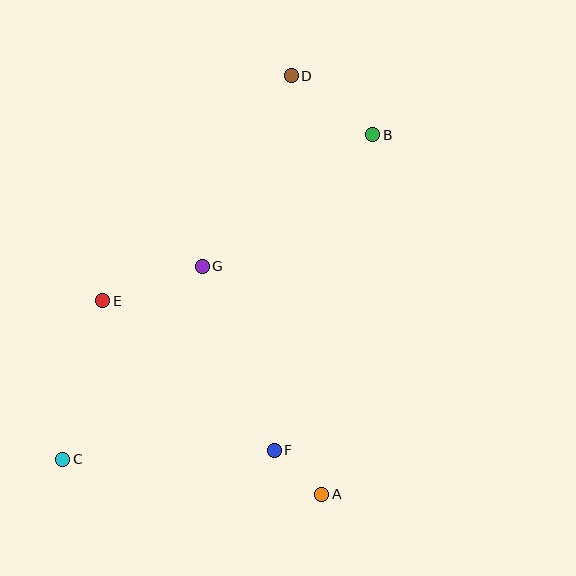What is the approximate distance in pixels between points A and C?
The distance between A and C is approximately 261 pixels.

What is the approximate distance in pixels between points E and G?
The distance between E and G is approximately 106 pixels.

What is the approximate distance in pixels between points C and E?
The distance between C and E is approximately 163 pixels.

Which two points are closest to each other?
Points A and F are closest to each other.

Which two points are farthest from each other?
Points B and C are farthest from each other.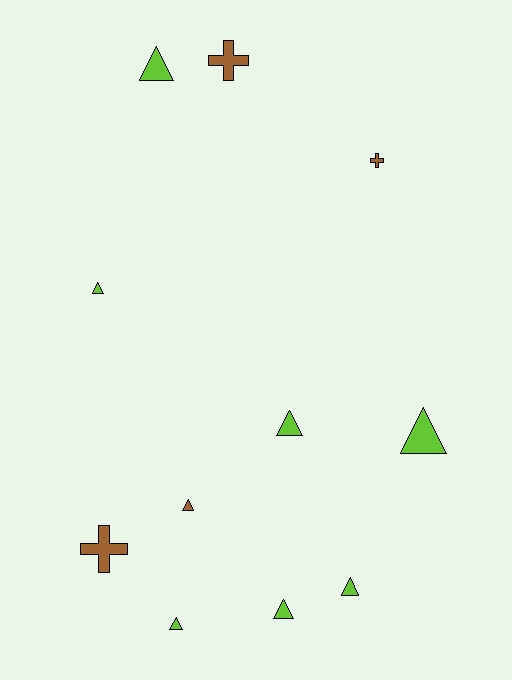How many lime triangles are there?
There are 7 lime triangles.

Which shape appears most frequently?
Triangle, with 8 objects.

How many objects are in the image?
There are 11 objects.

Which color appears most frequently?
Lime, with 7 objects.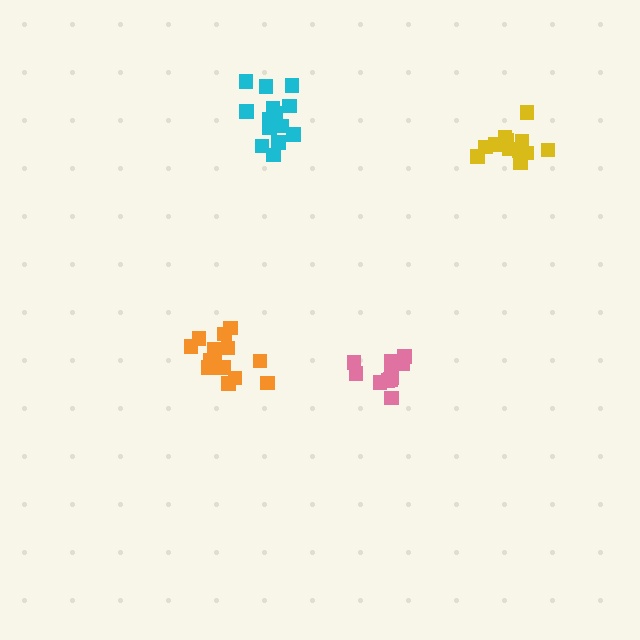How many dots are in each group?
Group 1: 15 dots, Group 2: 13 dots, Group 3: 11 dots, Group 4: 14 dots (53 total).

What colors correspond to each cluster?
The clusters are colored: orange, yellow, pink, cyan.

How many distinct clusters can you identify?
There are 4 distinct clusters.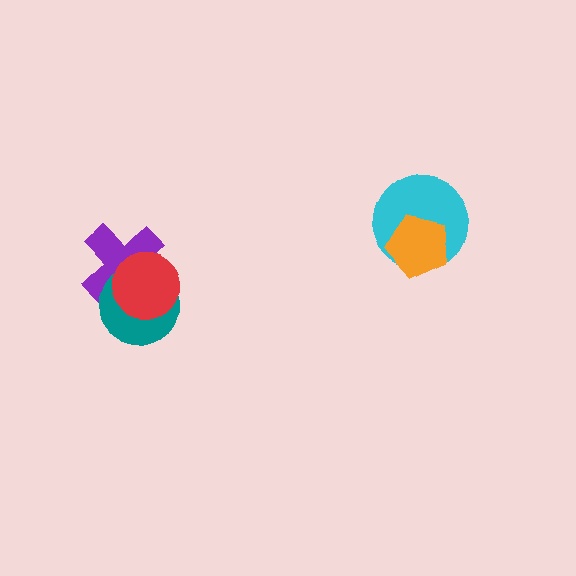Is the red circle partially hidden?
No, no other shape covers it.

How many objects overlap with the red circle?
2 objects overlap with the red circle.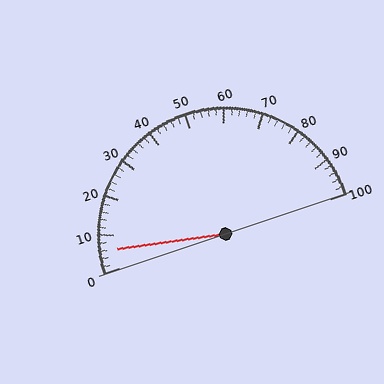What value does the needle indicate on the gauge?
The needle indicates approximately 6.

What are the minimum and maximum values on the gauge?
The gauge ranges from 0 to 100.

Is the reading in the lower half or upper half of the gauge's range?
The reading is in the lower half of the range (0 to 100).